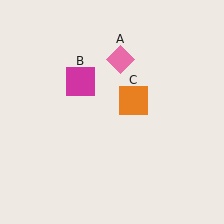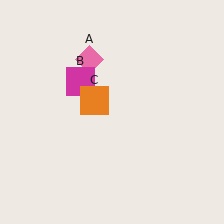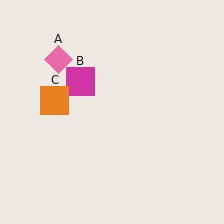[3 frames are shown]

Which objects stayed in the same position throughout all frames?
Magenta square (object B) remained stationary.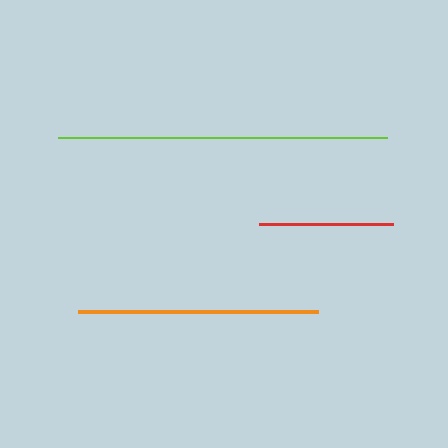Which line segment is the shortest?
The red line is the shortest at approximately 133 pixels.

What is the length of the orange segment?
The orange segment is approximately 240 pixels long.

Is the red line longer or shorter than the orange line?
The orange line is longer than the red line.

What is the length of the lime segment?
The lime segment is approximately 329 pixels long.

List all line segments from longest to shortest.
From longest to shortest: lime, orange, red.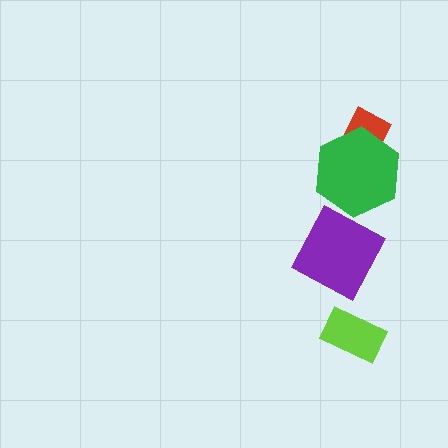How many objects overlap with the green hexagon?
2 objects overlap with the green hexagon.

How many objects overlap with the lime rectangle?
0 objects overlap with the lime rectangle.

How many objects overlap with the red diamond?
1 object overlaps with the red diamond.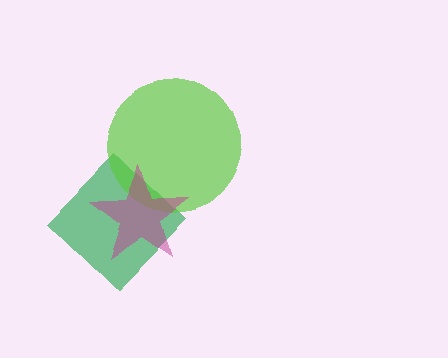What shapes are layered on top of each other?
The layered shapes are: a green diamond, a lime circle, a magenta star.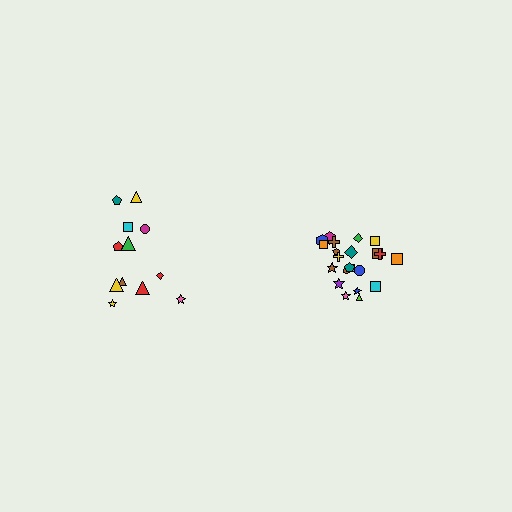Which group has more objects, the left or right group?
The right group.